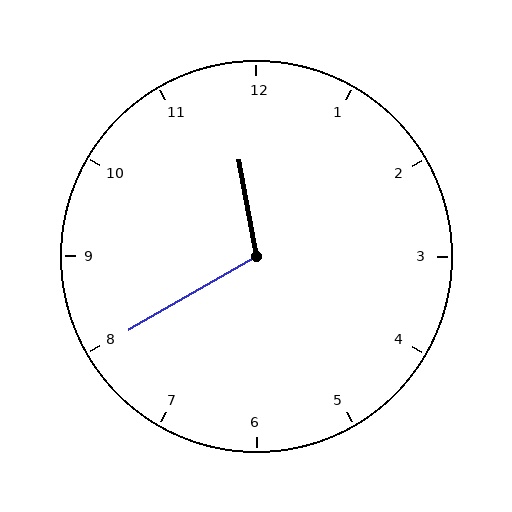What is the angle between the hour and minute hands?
Approximately 110 degrees.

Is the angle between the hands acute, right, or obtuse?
It is obtuse.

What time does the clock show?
11:40.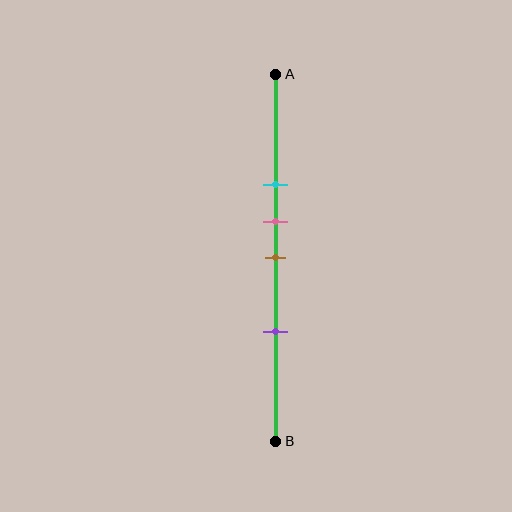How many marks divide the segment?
There are 4 marks dividing the segment.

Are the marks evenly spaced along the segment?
No, the marks are not evenly spaced.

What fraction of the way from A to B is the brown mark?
The brown mark is approximately 50% (0.5) of the way from A to B.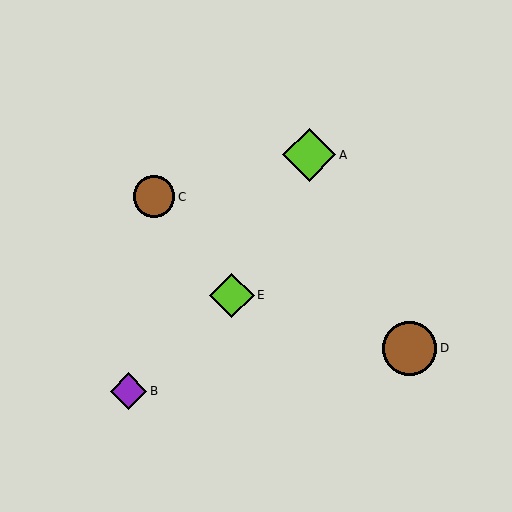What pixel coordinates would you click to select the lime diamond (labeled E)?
Click at (232, 295) to select the lime diamond E.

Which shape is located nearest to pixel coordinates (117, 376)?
The purple diamond (labeled B) at (128, 391) is nearest to that location.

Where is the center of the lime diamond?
The center of the lime diamond is at (309, 155).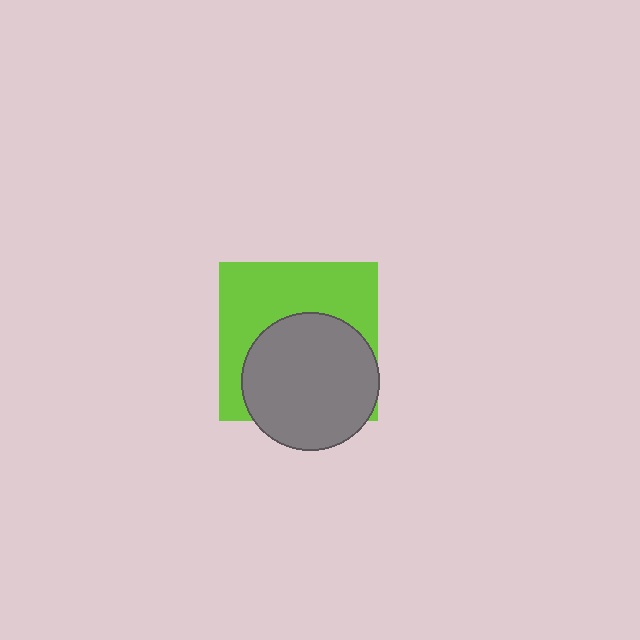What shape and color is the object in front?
The object in front is a gray circle.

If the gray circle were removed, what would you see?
You would see the complete lime square.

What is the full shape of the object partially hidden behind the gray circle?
The partially hidden object is a lime square.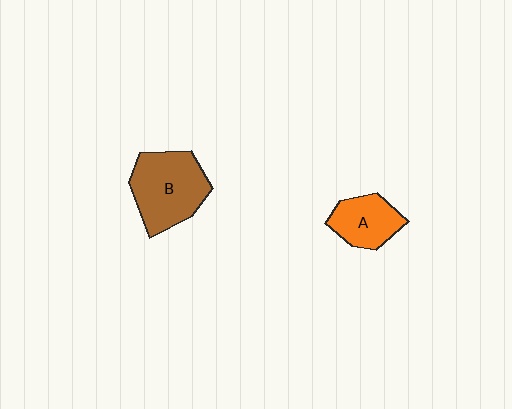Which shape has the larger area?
Shape B (brown).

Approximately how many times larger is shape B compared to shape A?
Approximately 1.6 times.